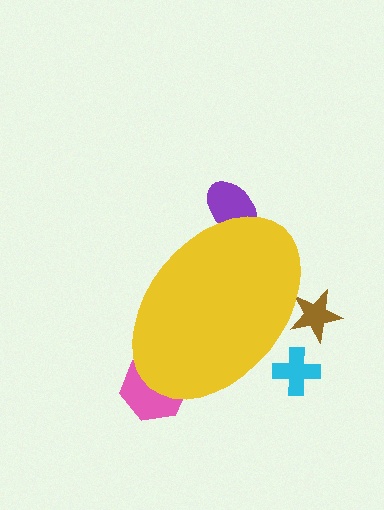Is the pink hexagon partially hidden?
Yes, the pink hexagon is partially hidden behind the yellow ellipse.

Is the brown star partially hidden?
Yes, the brown star is partially hidden behind the yellow ellipse.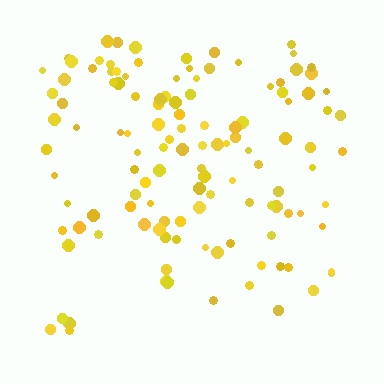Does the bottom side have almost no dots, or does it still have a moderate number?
Still a moderate number, just noticeably fewer than the top.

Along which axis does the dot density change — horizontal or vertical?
Vertical.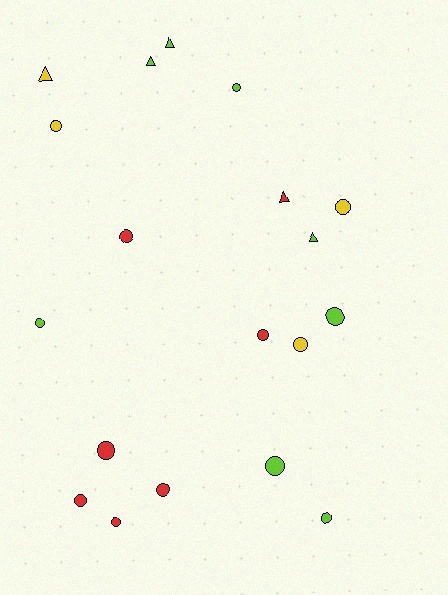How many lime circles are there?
There are 5 lime circles.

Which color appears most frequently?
Lime, with 8 objects.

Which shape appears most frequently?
Circle, with 14 objects.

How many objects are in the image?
There are 19 objects.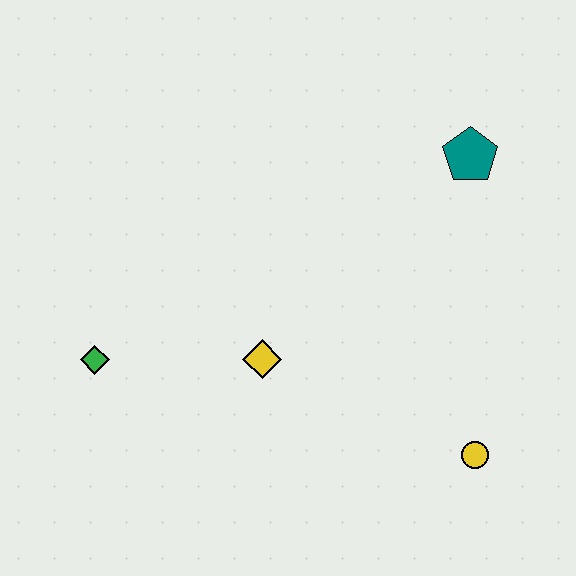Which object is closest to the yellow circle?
The yellow diamond is closest to the yellow circle.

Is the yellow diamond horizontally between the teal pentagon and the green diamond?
Yes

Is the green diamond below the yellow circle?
No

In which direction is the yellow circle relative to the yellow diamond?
The yellow circle is to the right of the yellow diamond.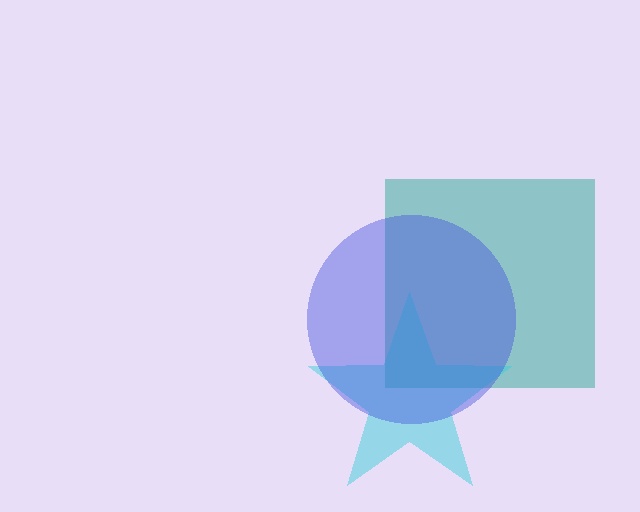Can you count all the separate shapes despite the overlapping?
Yes, there are 3 separate shapes.